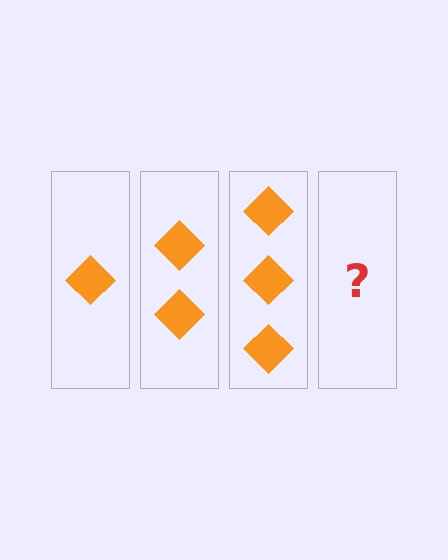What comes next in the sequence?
The next element should be 4 diamonds.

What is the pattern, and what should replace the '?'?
The pattern is that each step adds one more diamond. The '?' should be 4 diamonds.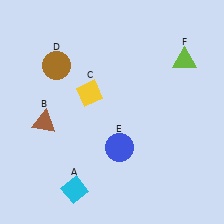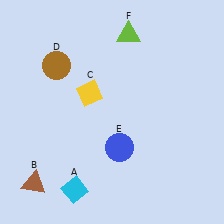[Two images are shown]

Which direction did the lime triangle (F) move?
The lime triangle (F) moved left.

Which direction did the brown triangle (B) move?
The brown triangle (B) moved down.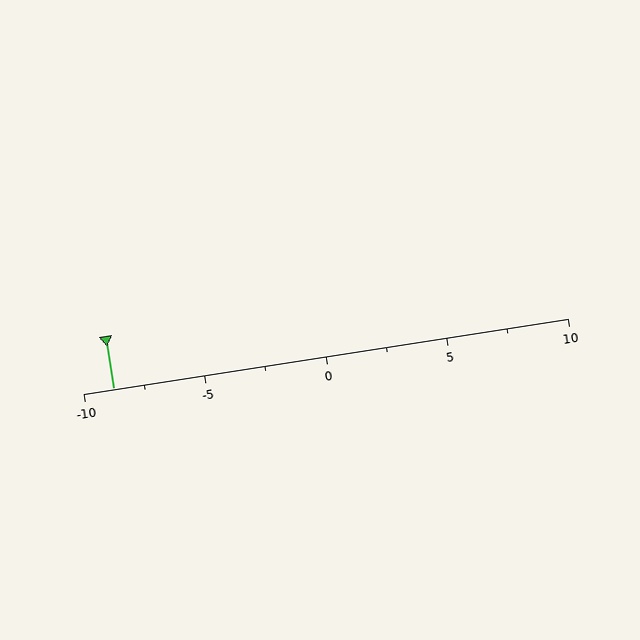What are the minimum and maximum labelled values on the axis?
The axis runs from -10 to 10.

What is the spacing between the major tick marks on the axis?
The major ticks are spaced 5 apart.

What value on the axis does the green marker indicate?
The marker indicates approximately -8.8.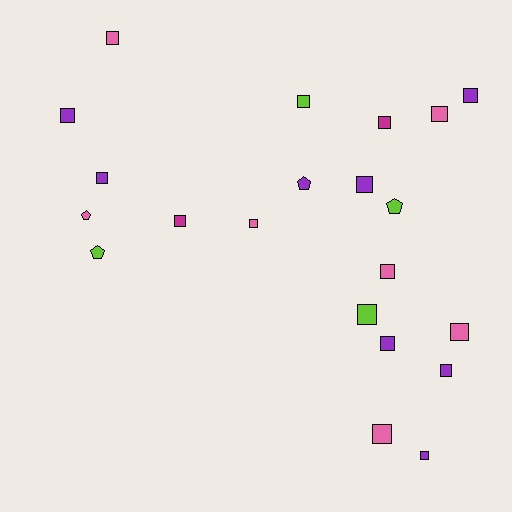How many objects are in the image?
There are 21 objects.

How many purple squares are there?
There are 7 purple squares.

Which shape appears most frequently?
Square, with 17 objects.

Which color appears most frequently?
Purple, with 8 objects.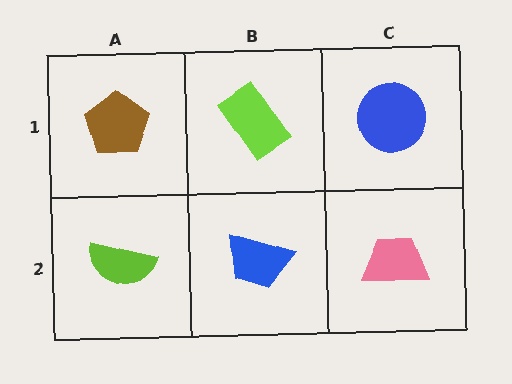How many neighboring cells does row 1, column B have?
3.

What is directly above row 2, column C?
A blue circle.